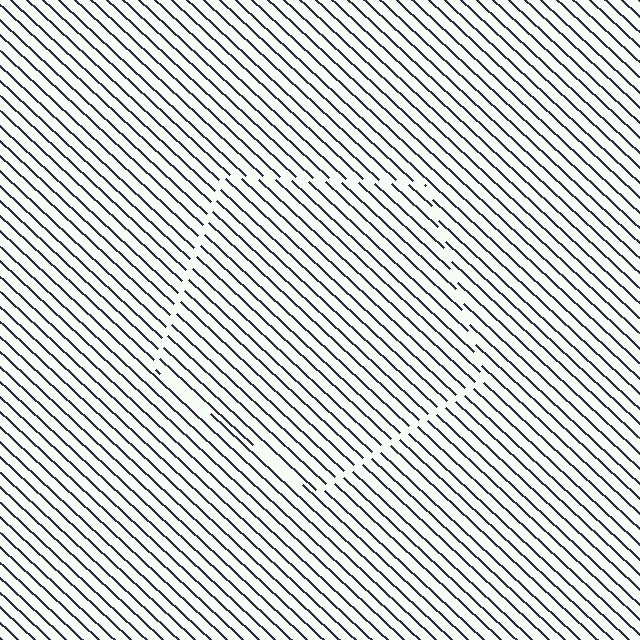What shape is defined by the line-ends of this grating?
An illusory pentagon. The interior of the shape contains the same grating, shifted by half a period — the contour is defined by the phase discontinuity where line-ends from the inner and outer gratings abut.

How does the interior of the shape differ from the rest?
The interior of the shape contains the same grating, shifted by half a period — the contour is defined by the phase discontinuity where line-ends from the inner and outer gratings abut.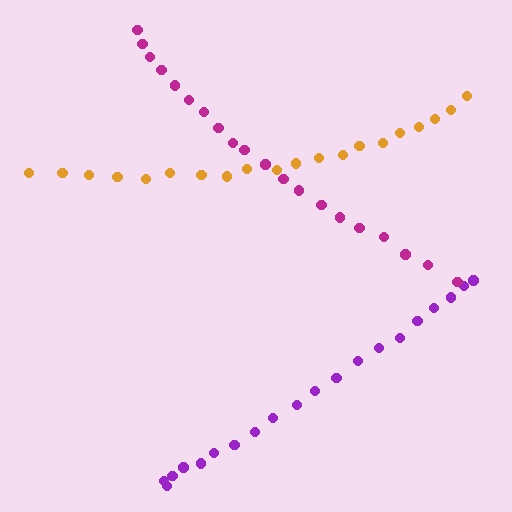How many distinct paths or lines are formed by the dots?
There are 3 distinct paths.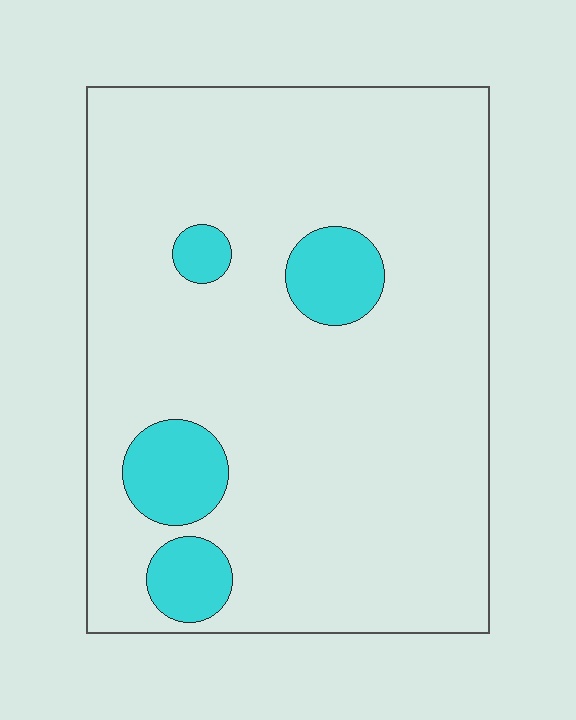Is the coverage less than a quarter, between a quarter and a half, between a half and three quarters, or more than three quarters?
Less than a quarter.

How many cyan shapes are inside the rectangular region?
4.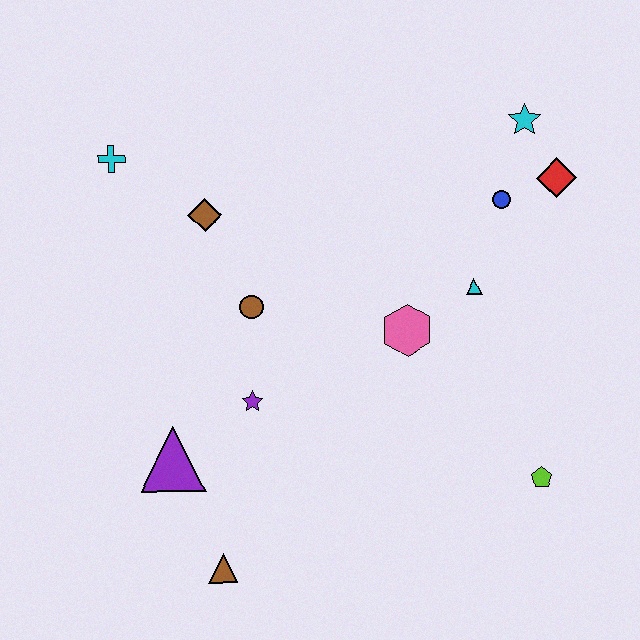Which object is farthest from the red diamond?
The brown triangle is farthest from the red diamond.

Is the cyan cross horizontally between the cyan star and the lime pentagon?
No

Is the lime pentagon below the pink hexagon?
Yes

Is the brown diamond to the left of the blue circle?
Yes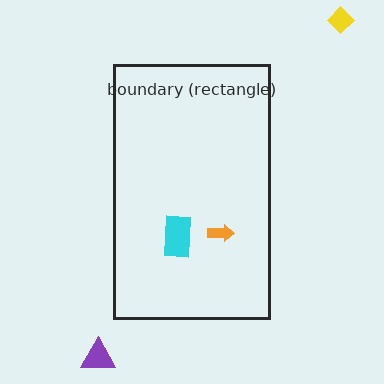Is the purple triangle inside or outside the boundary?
Outside.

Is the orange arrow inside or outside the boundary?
Inside.